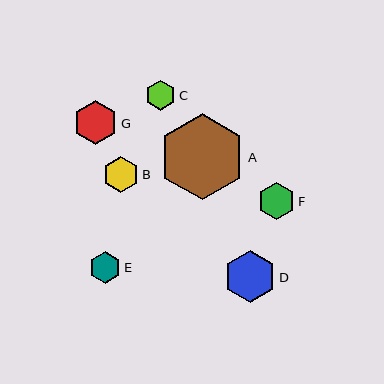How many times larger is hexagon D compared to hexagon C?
Hexagon D is approximately 1.7 times the size of hexagon C.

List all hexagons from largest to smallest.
From largest to smallest: A, D, G, F, B, E, C.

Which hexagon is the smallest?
Hexagon C is the smallest with a size of approximately 31 pixels.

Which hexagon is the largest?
Hexagon A is the largest with a size of approximately 86 pixels.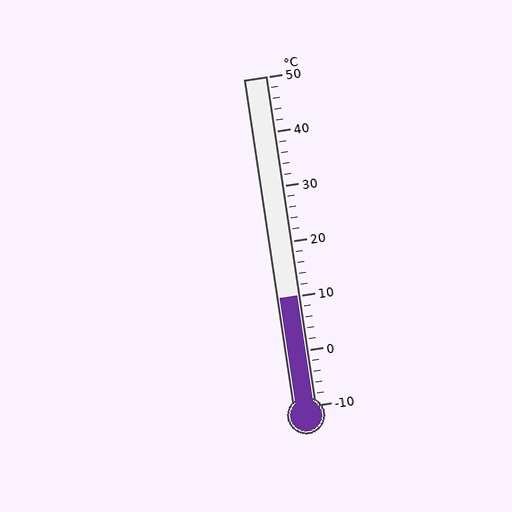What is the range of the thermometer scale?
The thermometer scale ranges from -10°C to 50°C.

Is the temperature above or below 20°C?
The temperature is below 20°C.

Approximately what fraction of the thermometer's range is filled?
The thermometer is filled to approximately 35% of its range.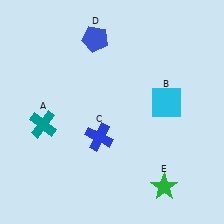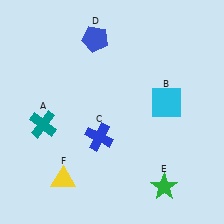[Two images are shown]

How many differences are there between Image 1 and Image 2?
There is 1 difference between the two images.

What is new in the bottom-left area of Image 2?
A yellow triangle (F) was added in the bottom-left area of Image 2.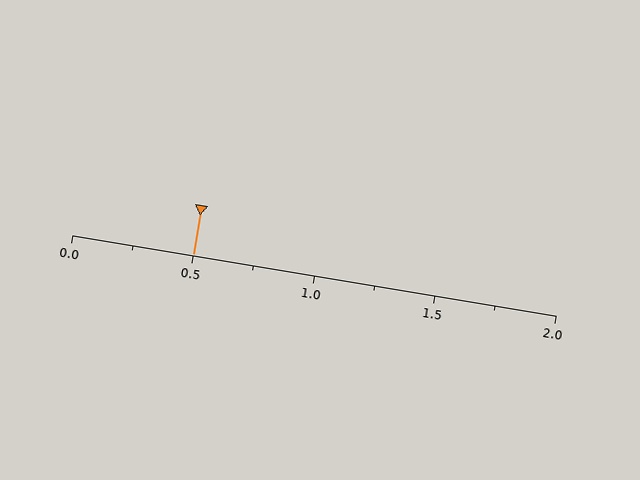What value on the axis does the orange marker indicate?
The marker indicates approximately 0.5.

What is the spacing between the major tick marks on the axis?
The major ticks are spaced 0.5 apart.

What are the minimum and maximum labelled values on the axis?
The axis runs from 0.0 to 2.0.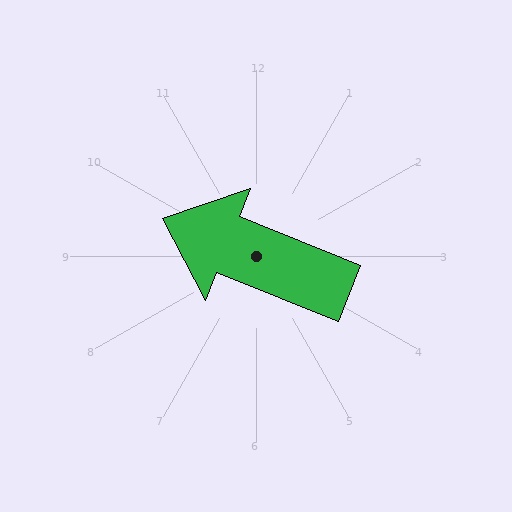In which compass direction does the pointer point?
West.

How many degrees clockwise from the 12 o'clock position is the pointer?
Approximately 292 degrees.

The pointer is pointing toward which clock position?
Roughly 10 o'clock.